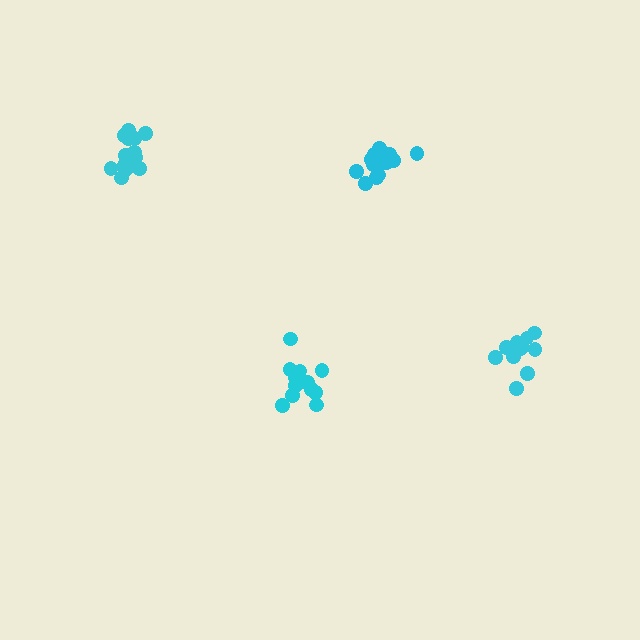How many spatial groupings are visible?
There are 4 spatial groupings.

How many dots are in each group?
Group 1: 15 dots, Group 2: 15 dots, Group 3: 13 dots, Group 4: 12 dots (55 total).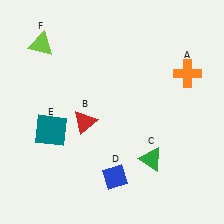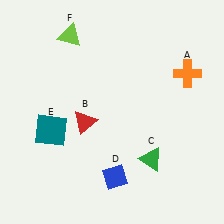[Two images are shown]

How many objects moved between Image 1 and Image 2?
1 object moved between the two images.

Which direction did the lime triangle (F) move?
The lime triangle (F) moved right.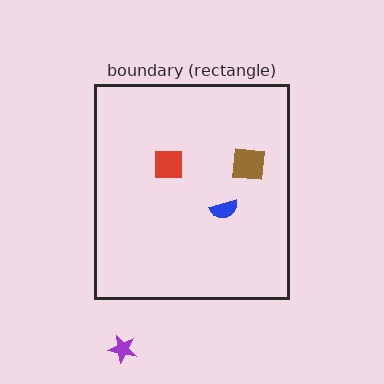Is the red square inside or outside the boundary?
Inside.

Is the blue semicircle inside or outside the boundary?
Inside.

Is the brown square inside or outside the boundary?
Inside.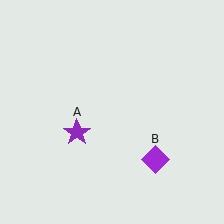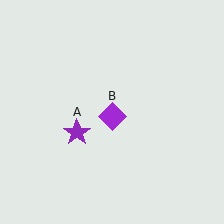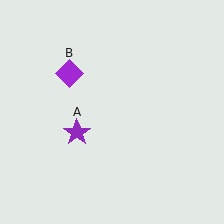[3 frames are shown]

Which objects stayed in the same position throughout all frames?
Purple star (object A) remained stationary.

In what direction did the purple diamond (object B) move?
The purple diamond (object B) moved up and to the left.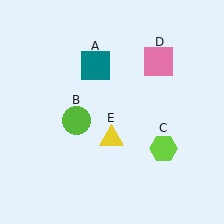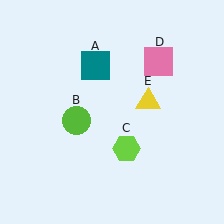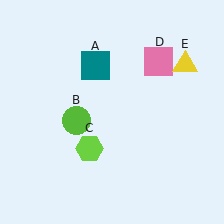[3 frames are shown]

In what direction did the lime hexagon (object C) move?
The lime hexagon (object C) moved left.